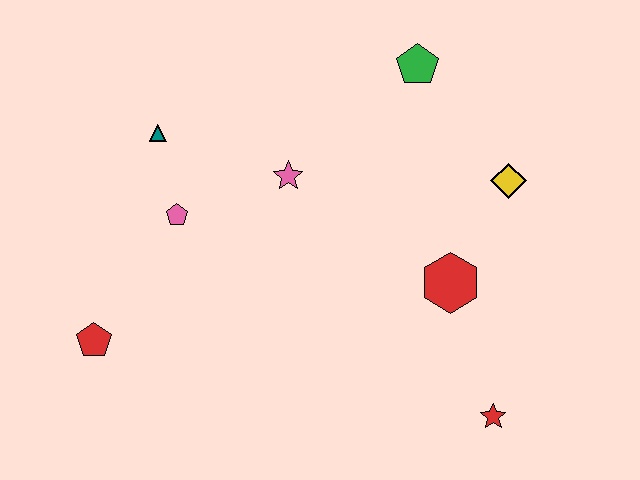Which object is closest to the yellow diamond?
The red hexagon is closest to the yellow diamond.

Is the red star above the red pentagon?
No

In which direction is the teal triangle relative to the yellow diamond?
The teal triangle is to the left of the yellow diamond.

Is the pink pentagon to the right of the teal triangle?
Yes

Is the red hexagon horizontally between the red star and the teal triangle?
Yes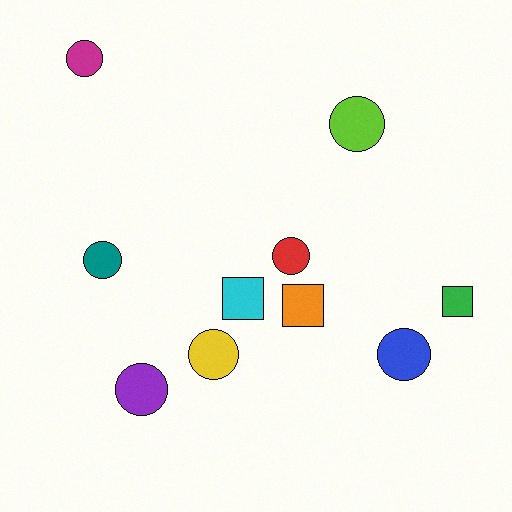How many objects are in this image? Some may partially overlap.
There are 10 objects.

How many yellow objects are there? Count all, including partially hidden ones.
There is 1 yellow object.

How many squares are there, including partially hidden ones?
There are 3 squares.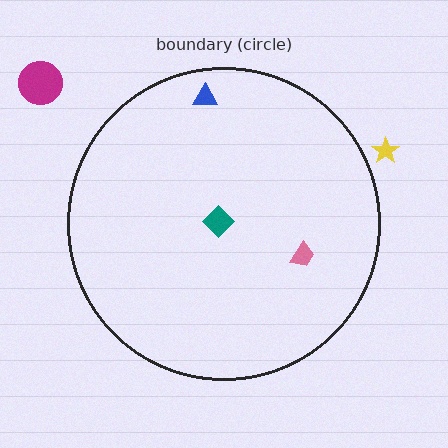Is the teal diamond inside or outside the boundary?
Inside.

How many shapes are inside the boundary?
3 inside, 2 outside.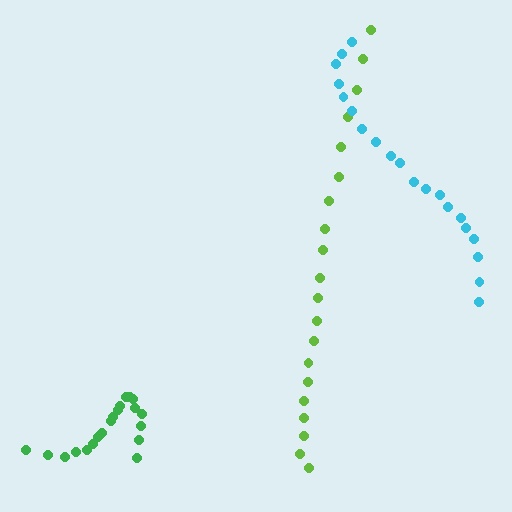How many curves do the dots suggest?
There are 3 distinct paths.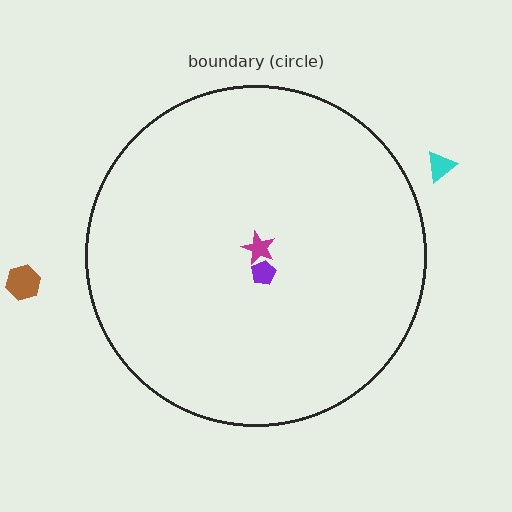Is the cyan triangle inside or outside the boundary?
Outside.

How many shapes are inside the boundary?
2 inside, 2 outside.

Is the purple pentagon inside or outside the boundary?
Inside.